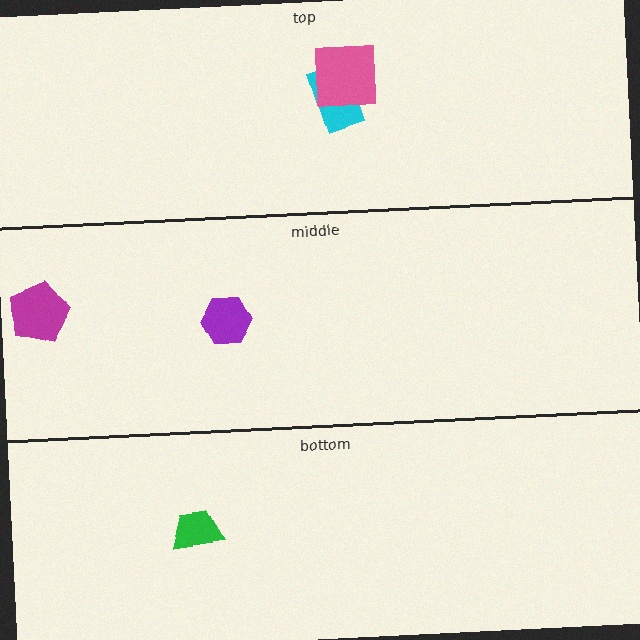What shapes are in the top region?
The cyan rectangle, the pink square.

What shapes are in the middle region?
The magenta pentagon, the purple hexagon.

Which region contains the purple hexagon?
The middle region.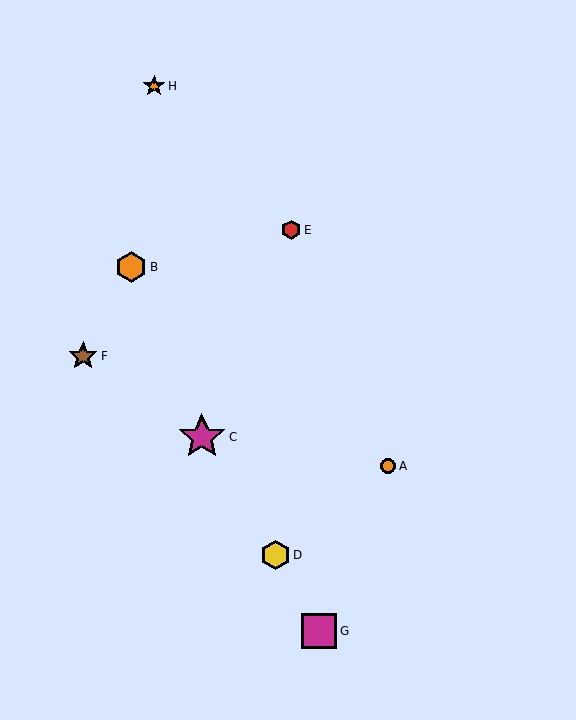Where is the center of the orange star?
The center of the orange star is at (154, 86).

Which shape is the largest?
The magenta star (labeled C) is the largest.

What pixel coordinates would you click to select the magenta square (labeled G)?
Click at (319, 631) to select the magenta square G.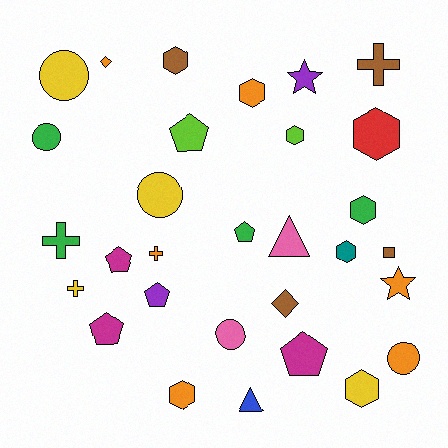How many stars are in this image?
There are 2 stars.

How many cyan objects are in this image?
There are no cyan objects.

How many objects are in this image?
There are 30 objects.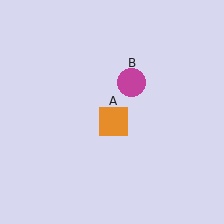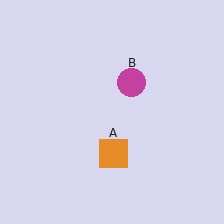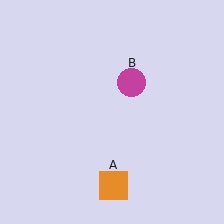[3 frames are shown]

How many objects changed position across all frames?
1 object changed position: orange square (object A).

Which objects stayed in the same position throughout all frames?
Magenta circle (object B) remained stationary.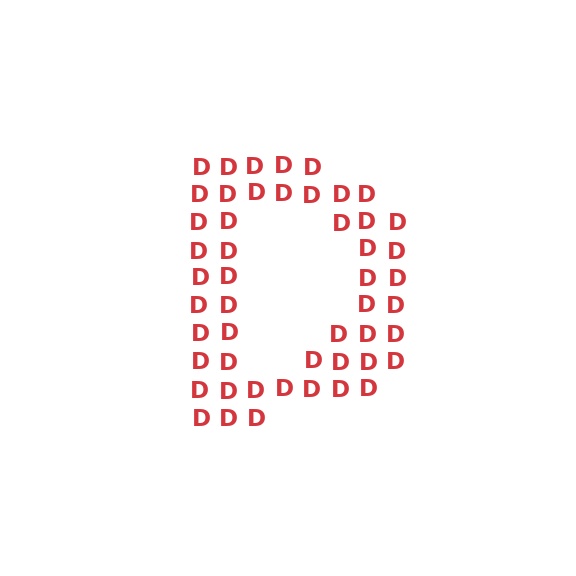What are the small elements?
The small elements are letter D's.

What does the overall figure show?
The overall figure shows the letter D.